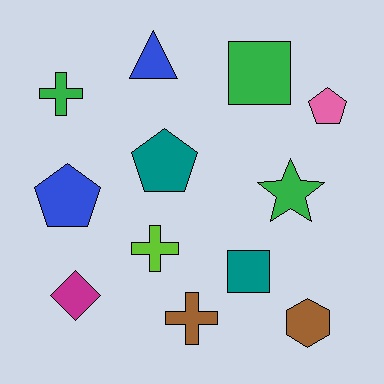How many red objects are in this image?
There are no red objects.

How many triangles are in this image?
There is 1 triangle.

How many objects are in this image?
There are 12 objects.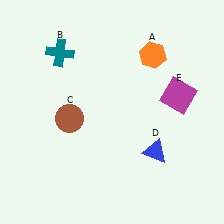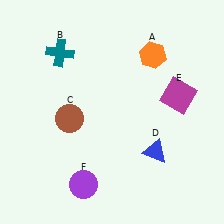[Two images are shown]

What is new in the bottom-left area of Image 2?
A purple circle (F) was added in the bottom-left area of Image 2.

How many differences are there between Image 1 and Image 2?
There is 1 difference between the two images.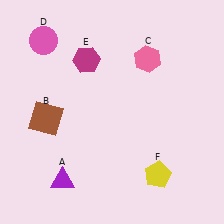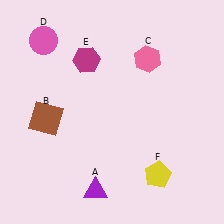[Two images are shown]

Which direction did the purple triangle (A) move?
The purple triangle (A) moved right.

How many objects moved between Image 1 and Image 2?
1 object moved between the two images.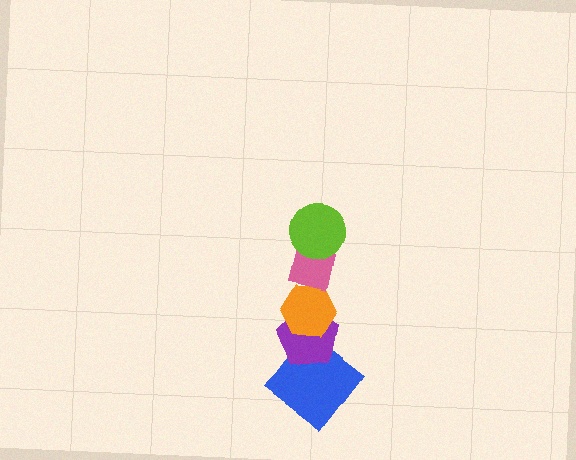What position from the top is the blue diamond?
The blue diamond is 5th from the top.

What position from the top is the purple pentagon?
The purple pentagon is 4th from the top.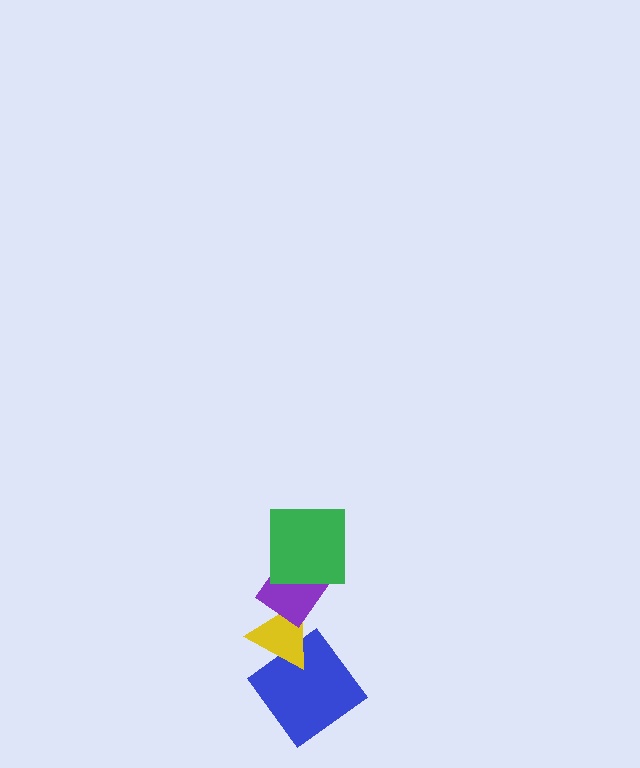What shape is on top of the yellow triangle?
The purple diamond is on top of the yellow triangle.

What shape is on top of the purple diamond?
The green square is on top of the purple diamond.